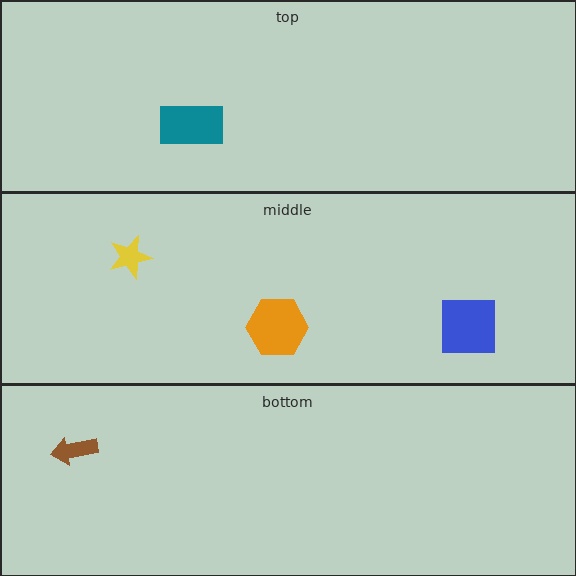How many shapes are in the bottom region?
1.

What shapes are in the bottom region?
The brown arrow.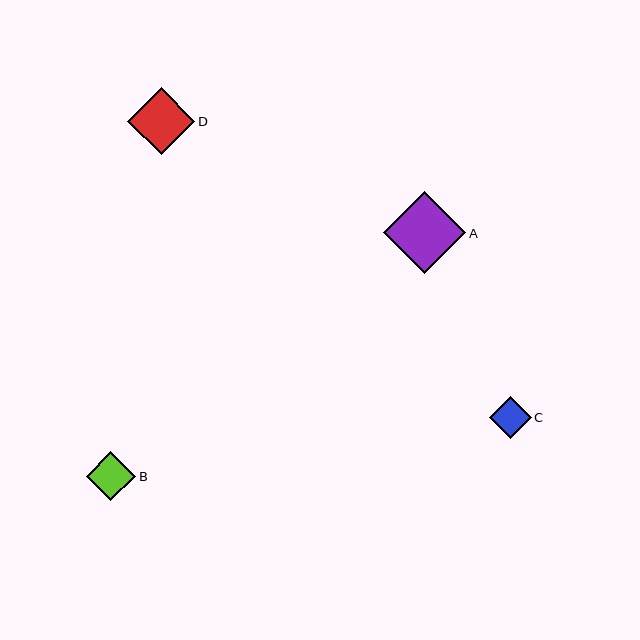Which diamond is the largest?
Diamond A is the largest with a size of approximately 82 pixels.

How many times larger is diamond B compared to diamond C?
Diamond B is approximately 1.2 times the size of diamond C.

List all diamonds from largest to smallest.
From largest to smallest: A, D, B, C.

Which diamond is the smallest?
Diamond C is the smallest with a size of approximately 42 pixels.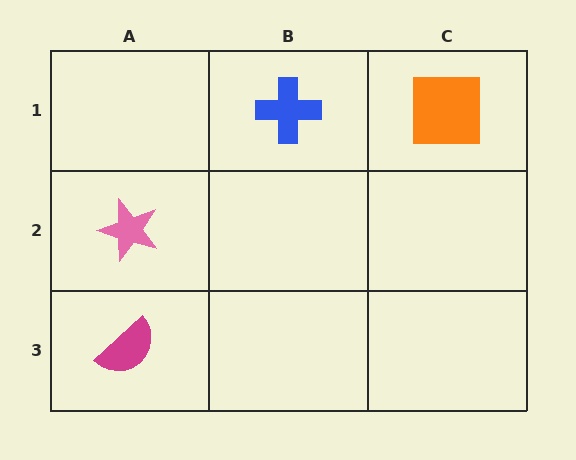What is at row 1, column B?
A blue cross.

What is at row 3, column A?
A magenta semicircle.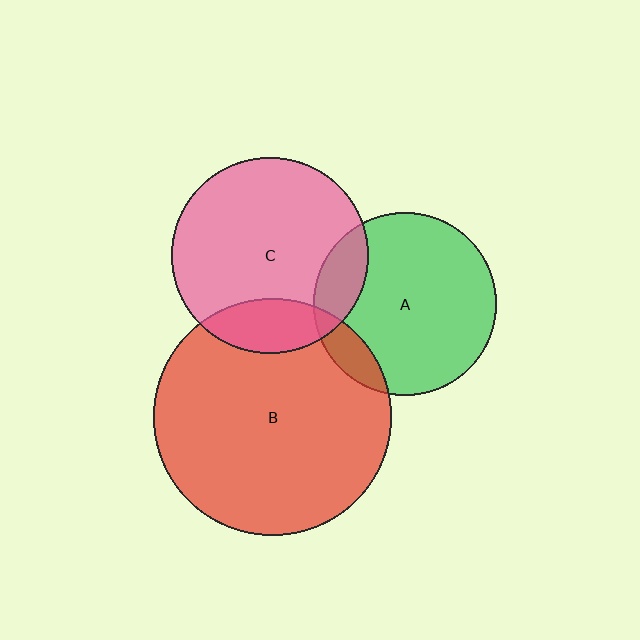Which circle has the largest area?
Circle B (red).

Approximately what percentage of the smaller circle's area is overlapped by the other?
Approximately 20%.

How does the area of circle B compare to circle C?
Approximately 1.5 times.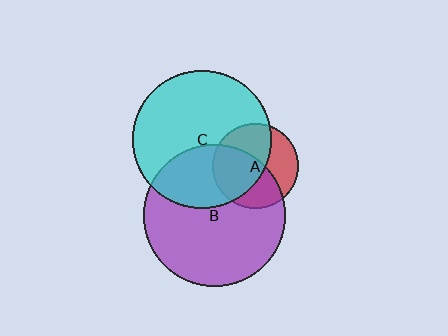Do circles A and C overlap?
Yes.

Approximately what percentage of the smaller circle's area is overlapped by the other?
Approximately 55%.